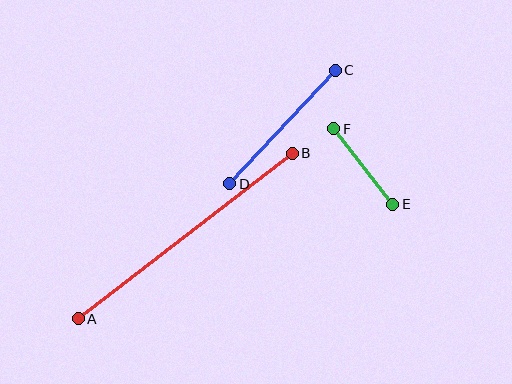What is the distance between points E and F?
The distance is approximately 96 pixels.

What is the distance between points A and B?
The distance is approximately 270 pixels.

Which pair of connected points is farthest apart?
Points A and B are farthest apart.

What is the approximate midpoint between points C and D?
The midpoint is at approximately (283, 127) pixels.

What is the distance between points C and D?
The distance is approximately 155 pixels.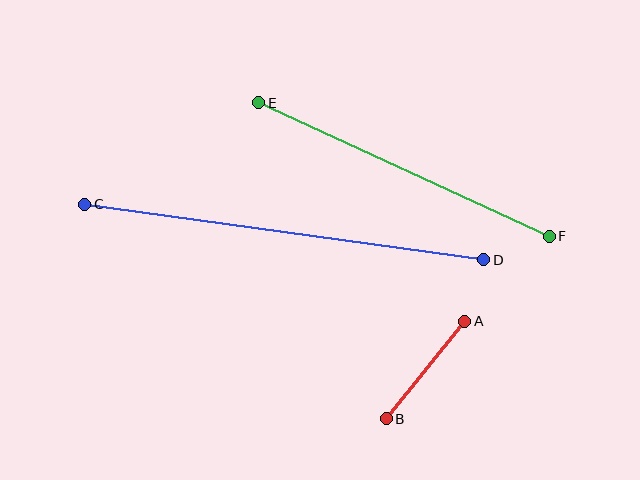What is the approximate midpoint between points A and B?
The midpoint is at approximately (426, 370) pixels.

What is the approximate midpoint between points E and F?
The midpoint is at approximately (404, 170) pixels.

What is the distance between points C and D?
The distance is approximately 403 pixels.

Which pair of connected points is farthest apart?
Points C and D are farthest apart.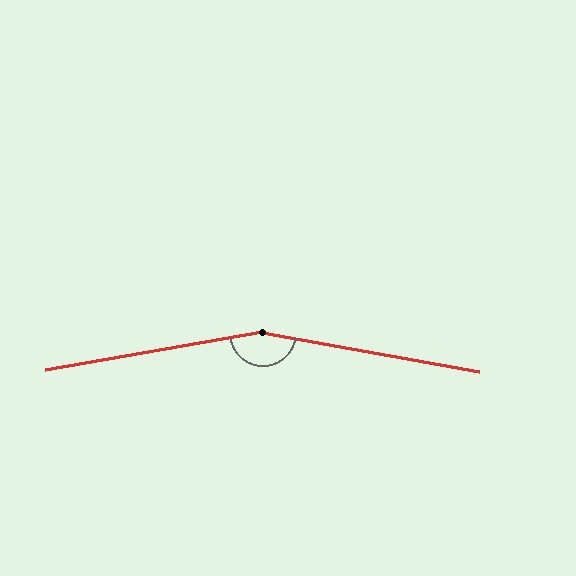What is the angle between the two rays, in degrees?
Approximately 160 degrees.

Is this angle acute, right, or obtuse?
It is obtuse.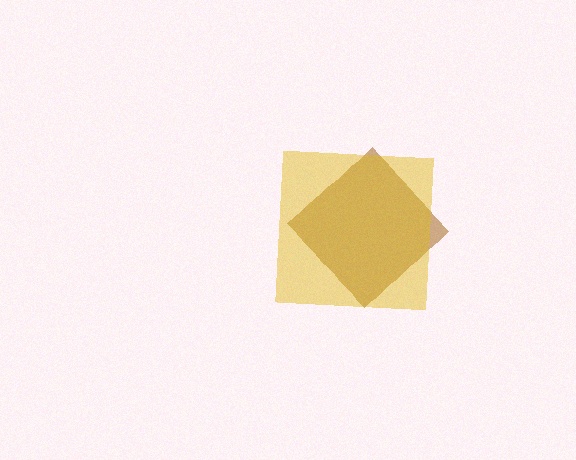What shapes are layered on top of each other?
The layered shapes are: a brown diamond, a yellow square.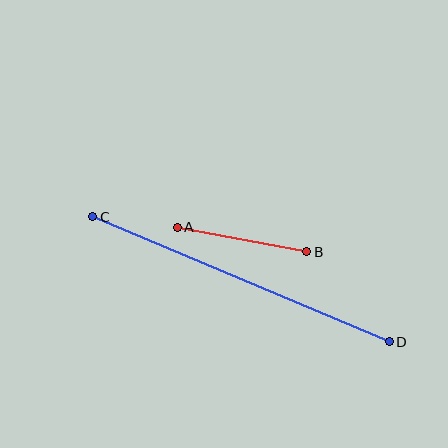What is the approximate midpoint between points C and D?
The midpoint is at approximately (241, 279) pixels.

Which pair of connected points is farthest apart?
Points C and D are farthest apart.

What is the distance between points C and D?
The distance is approximately 322 pixels.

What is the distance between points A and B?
The distance is approximately 131 pixels.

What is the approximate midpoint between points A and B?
The midpoint is at approximately (242, 239) pixels.